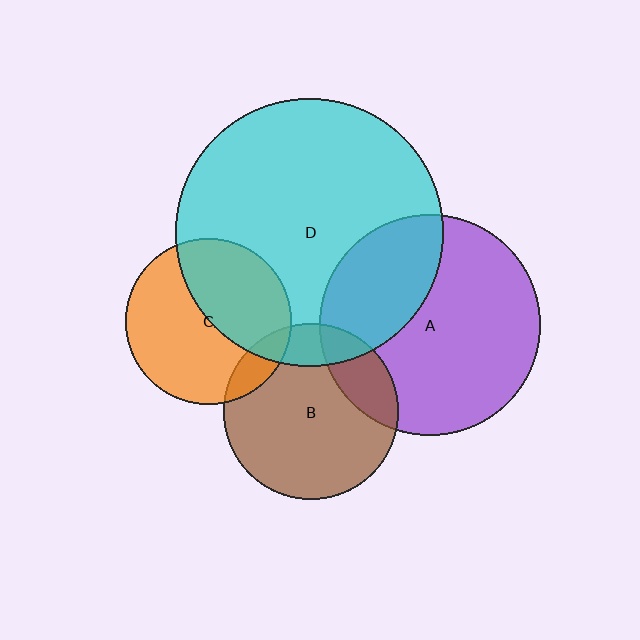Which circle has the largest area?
Circle D (cyan).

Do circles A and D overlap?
Yes.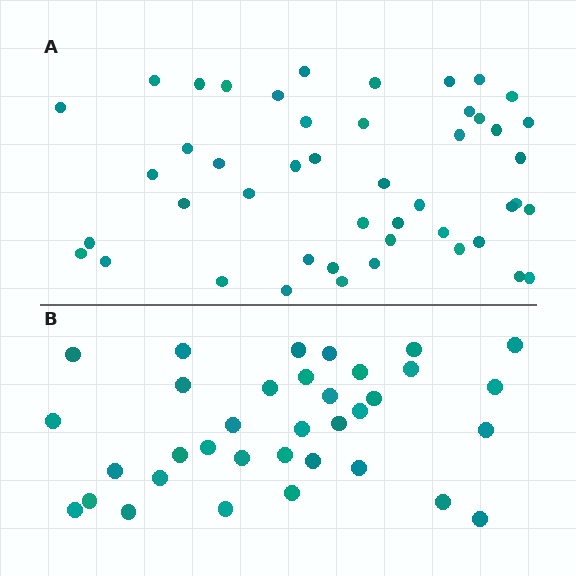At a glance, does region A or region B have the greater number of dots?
Region A (the top region) has more dots.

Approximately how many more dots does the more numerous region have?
Region A has roughly 12 or so more dots than region B.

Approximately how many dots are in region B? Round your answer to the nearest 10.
About 40 dots. (The exact count is 35, which rounds to 40.)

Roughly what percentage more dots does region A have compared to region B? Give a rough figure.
About 35% more.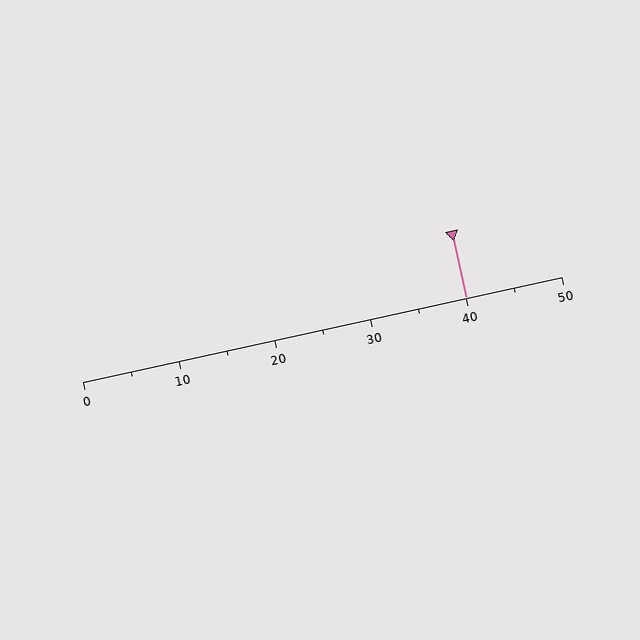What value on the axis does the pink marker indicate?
The marker indicates approximately 40.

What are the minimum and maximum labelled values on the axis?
The axis runs from 0 to 50.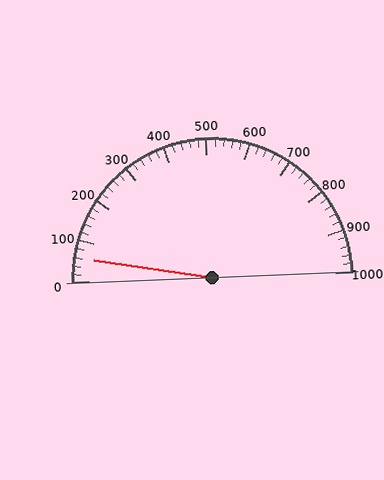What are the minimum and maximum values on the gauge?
The gauge ranges from 0 to 1000.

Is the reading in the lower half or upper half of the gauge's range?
The reading is in the lower half of the range (0 to 1000).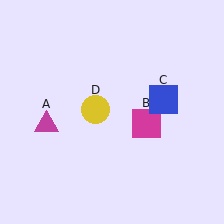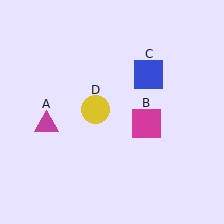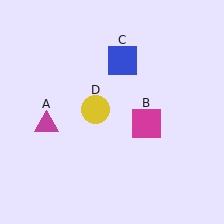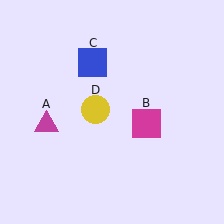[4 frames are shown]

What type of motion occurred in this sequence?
The blue square (object C) rotated counterclockwise around the center of the scene.